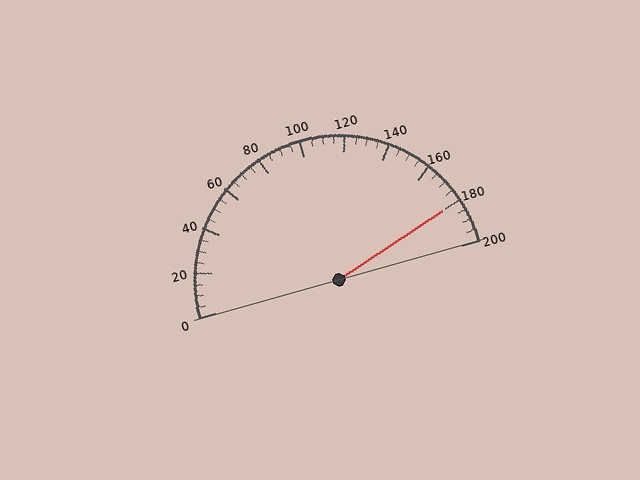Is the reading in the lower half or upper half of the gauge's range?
The reading is in the upper half of the range (0 to 200).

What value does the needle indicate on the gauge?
The needle indicates approximately 180.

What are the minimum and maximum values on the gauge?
The gauge ranges from 0 to 200.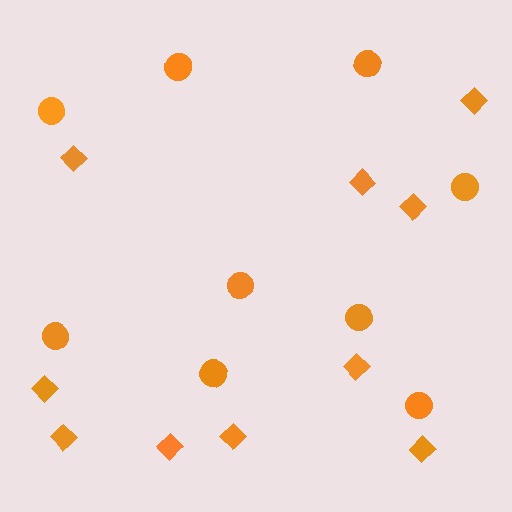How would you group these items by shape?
There are 2 groups: one group of circles (9) and one group of diamonds (10).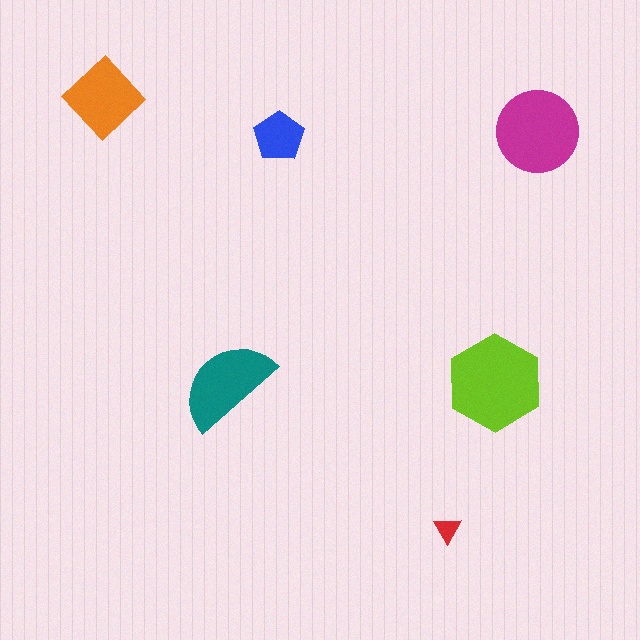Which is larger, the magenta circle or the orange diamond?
The magenta circle.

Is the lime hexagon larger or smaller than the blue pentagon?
Larger.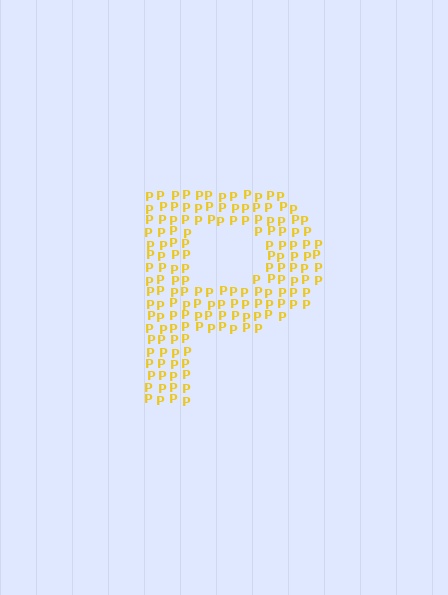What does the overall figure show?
The overall figure shows the letter P.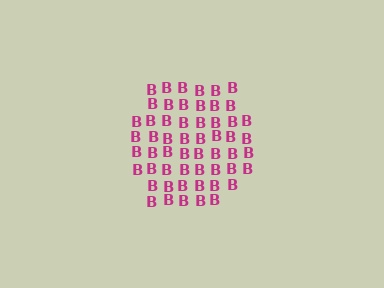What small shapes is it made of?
It is made of small letter B's.